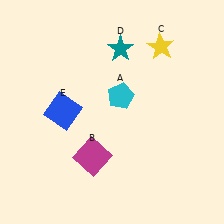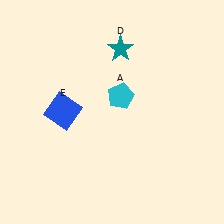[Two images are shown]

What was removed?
The magenta square (B), the yellow star (C) were removed in Image 2.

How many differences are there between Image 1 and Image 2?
There are 2 differences between the two images.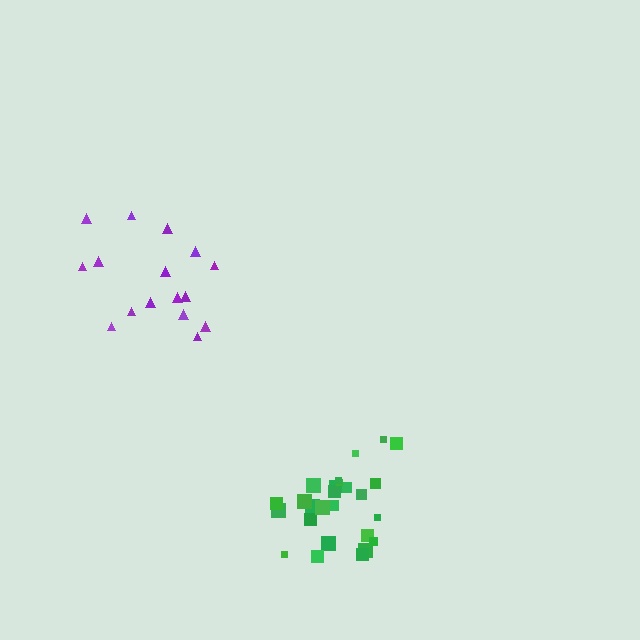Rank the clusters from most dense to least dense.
green, purple.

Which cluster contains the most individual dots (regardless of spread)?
Green (26).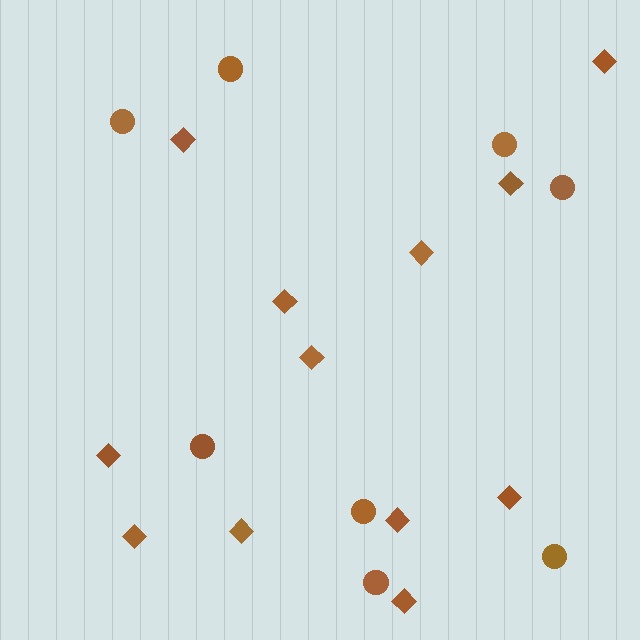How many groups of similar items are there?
There are 2 groups: one group of diamonds (12) and one group of circles (8).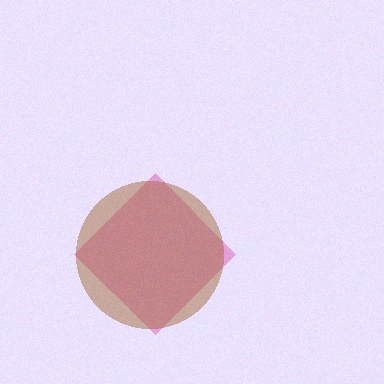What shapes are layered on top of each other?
The layered shapes are: a pink diamond, a brown circle.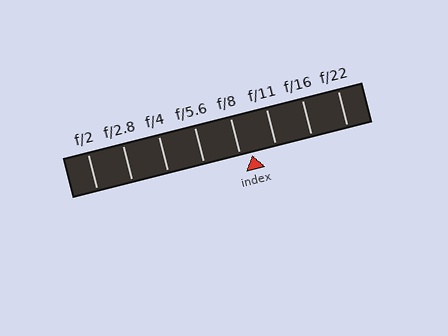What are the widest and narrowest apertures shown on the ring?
The widest aperture shown is f/2 and the narrowest is f/22.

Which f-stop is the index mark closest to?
The index mark is closest to f/8.